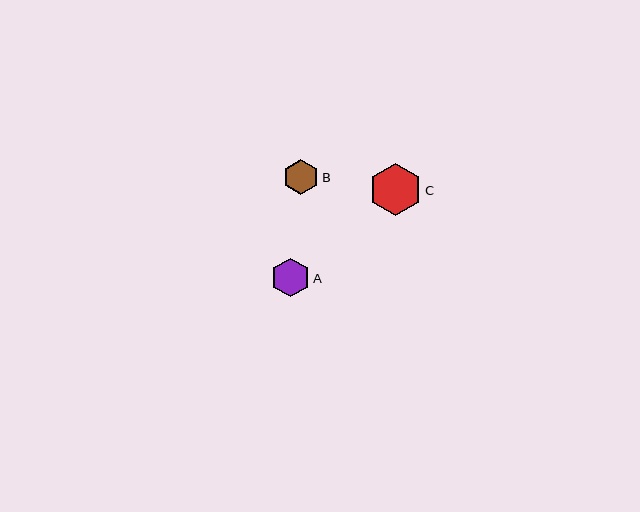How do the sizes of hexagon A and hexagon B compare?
Hexagon A and hexagon B are approximately the same size.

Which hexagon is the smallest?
Hexagon B is the smallest with a size of approximately 35 pixels.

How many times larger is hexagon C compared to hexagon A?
Hexagon C is approximately 1.4 times the size of hexagon A.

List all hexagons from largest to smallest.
From largest to smallest: C, A, B.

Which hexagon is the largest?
Hexagon C is the largest with a size of approximately 53 pixels.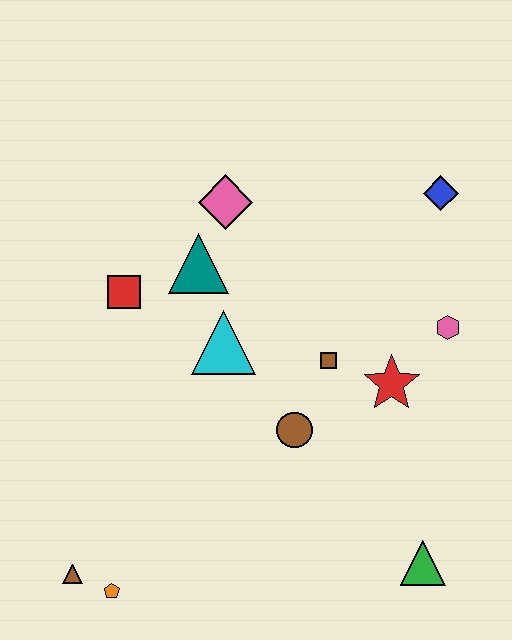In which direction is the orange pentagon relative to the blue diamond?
The orange pentagon is below the blue diamond.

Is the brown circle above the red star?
No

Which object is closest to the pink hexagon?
The red star is closest to the pink hexagon.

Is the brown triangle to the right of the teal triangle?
No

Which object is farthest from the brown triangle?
The blue diamond is farthest from the brown triangle.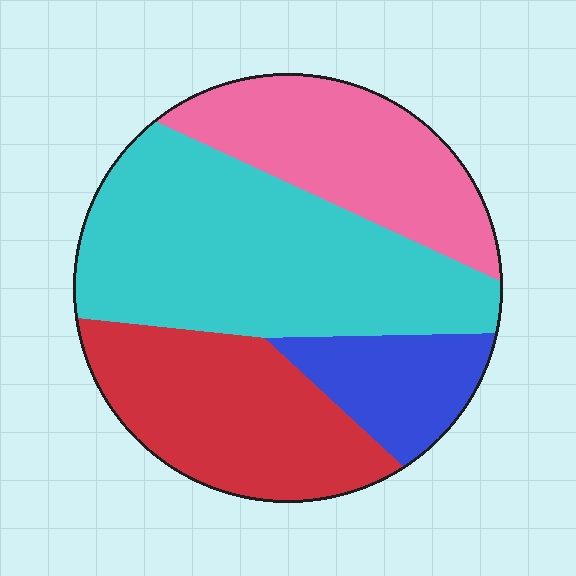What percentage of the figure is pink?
Pink takes up about one quarter (1/4) of the figure.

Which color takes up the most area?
Cyan, at roughly 40%.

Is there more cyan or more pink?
Cyan.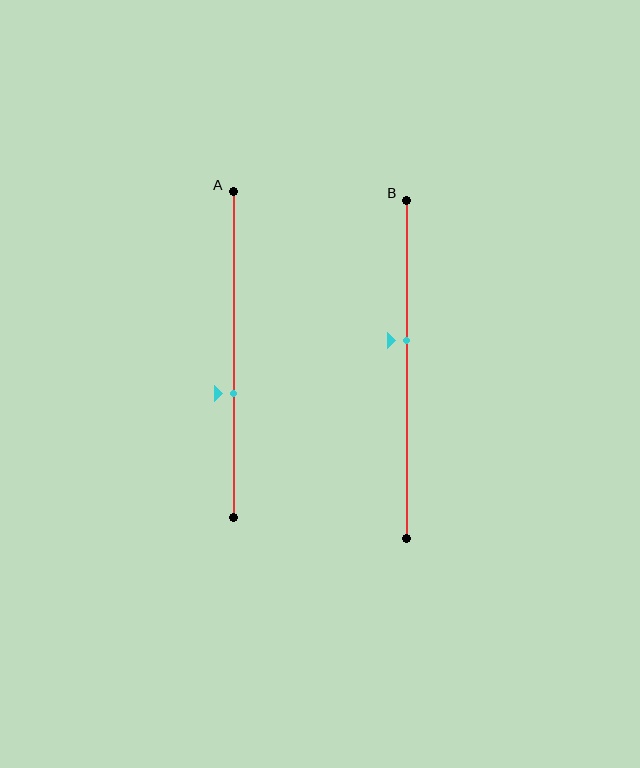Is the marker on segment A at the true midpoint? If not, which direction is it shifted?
No, the marker on segment A is shifted downward by about 12% of the segment length.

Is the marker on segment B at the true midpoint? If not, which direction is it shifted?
No, the marker on segment B is shifted upward by about 8% of the segment length.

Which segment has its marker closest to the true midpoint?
Segment B has its marker closest to the true midpoint.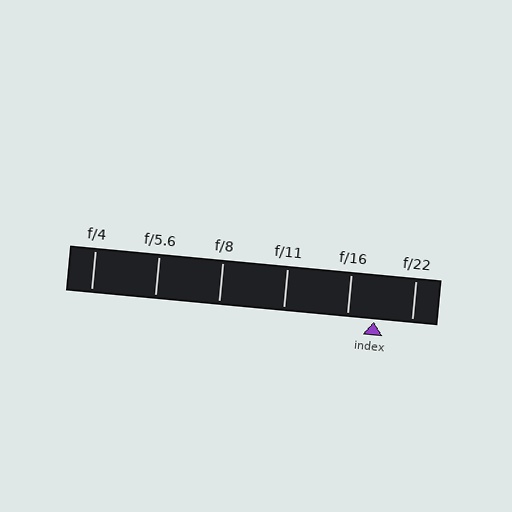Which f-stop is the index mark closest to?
The index mark is closest to f/16.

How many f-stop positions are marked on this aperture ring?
There are 6 f-stop positions marked.